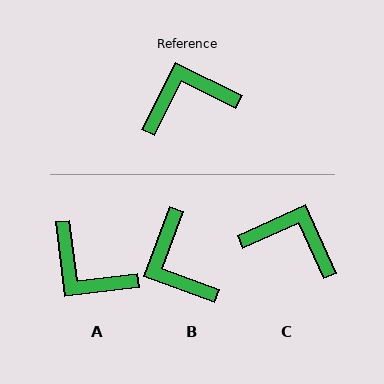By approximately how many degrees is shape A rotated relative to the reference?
Approximately 124 degrees counter-clockwise.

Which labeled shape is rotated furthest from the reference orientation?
A, about 124 degrees away.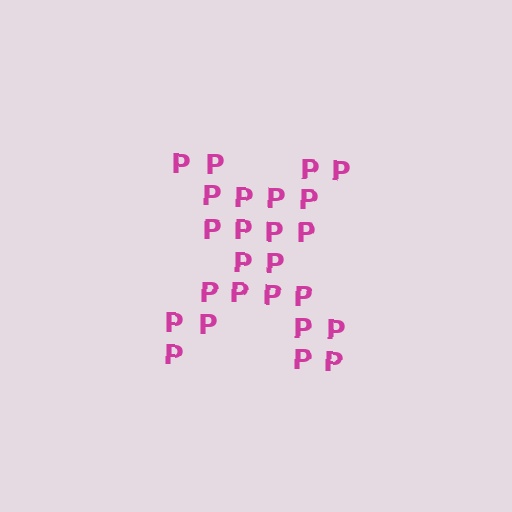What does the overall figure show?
The overall figure shows the letter X.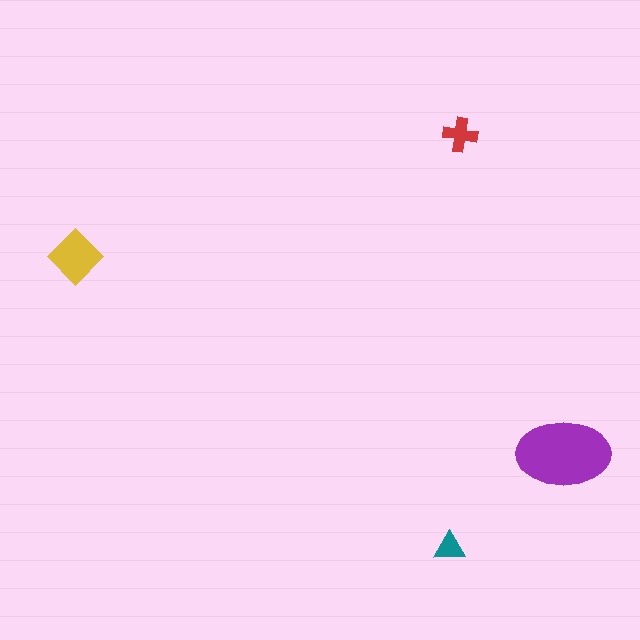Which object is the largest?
The purple ellipse.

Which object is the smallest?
The teal triangle.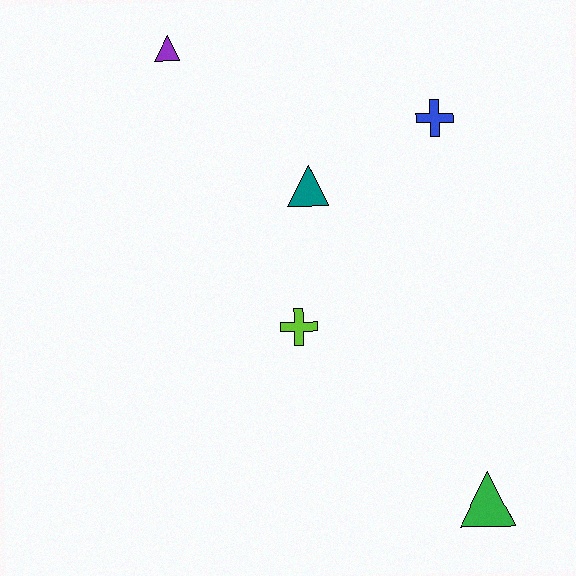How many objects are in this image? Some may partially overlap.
There are 5 objects.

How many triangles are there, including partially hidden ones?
There are 3 triangles.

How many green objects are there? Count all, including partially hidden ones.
There is 1 green object.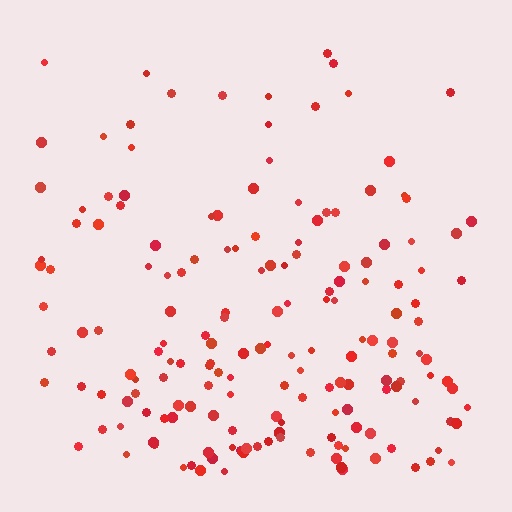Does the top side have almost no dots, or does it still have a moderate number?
Still a moderate number, just noticeably fewer than the bottom.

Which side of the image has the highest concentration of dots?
The bottom.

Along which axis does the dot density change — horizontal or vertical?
Vertical.